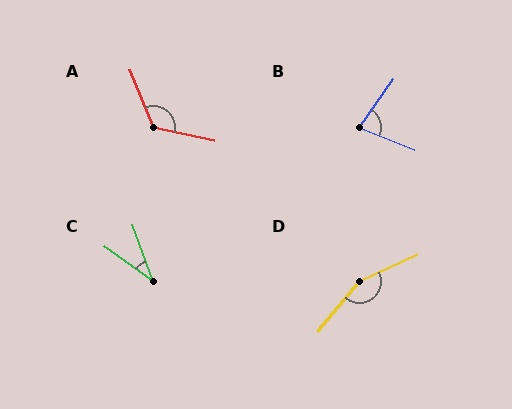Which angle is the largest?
D, at approximately 154 degrees.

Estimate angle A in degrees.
Approximately 124 degrees.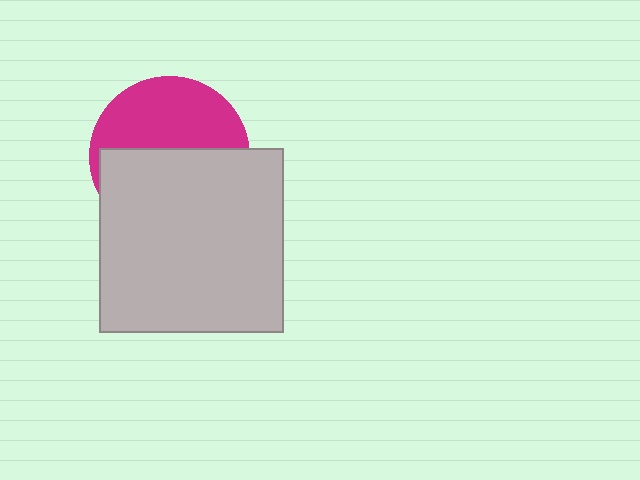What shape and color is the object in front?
The object in front is a light gray square.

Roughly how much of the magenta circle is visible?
A small part of it is visible (roughly 45%).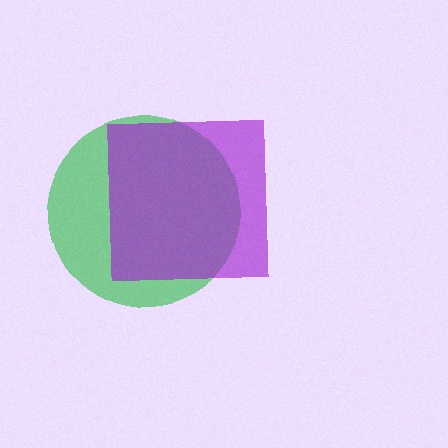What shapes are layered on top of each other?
The layered shapes are: a green circle, a purple square.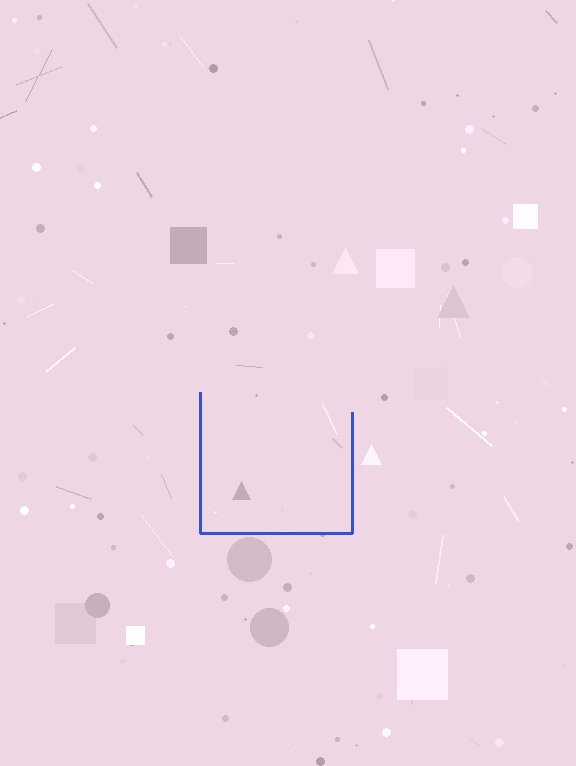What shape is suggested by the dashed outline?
The dashed outline suggests a square.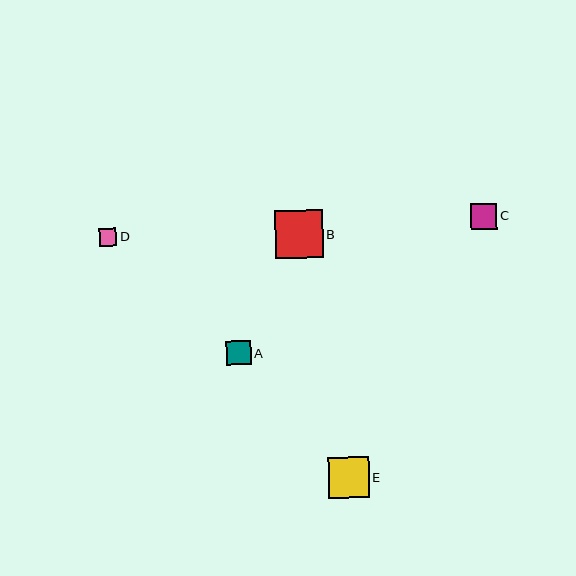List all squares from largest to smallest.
From largest to smallest: B, E, C, A, D.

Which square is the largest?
Square B is the largest with a size of approximately 48 pixels.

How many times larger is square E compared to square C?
Square E is approximately 1.6 times the size of square C.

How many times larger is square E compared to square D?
Square E is approximately 2.3 times the size of square D.